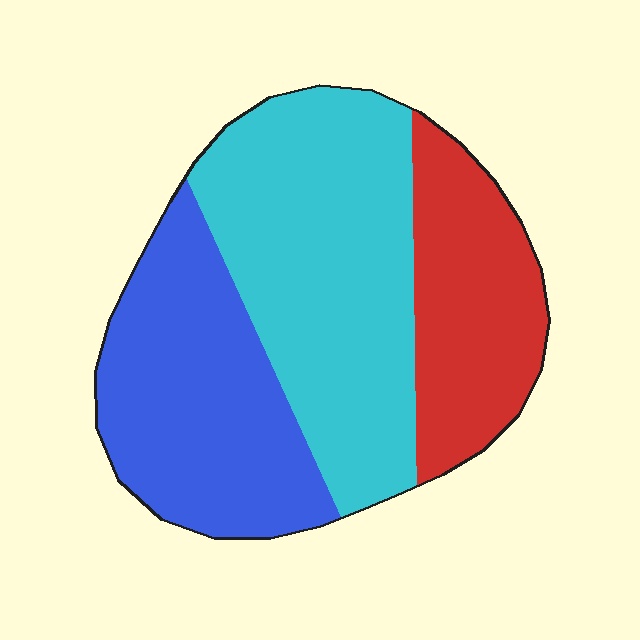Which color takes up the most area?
Cyan, at roughly 45%.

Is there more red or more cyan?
Cyan.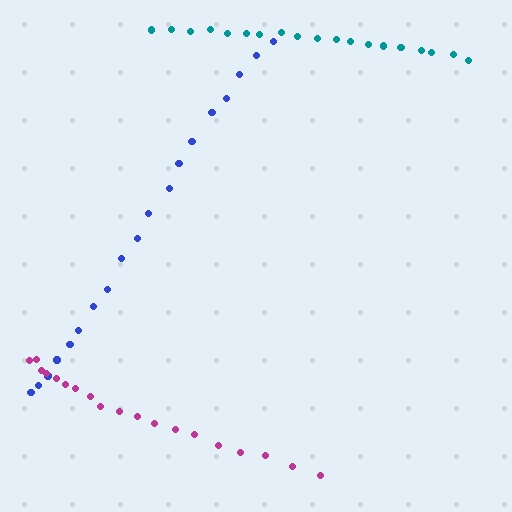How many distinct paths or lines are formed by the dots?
There are 3 distinct paths.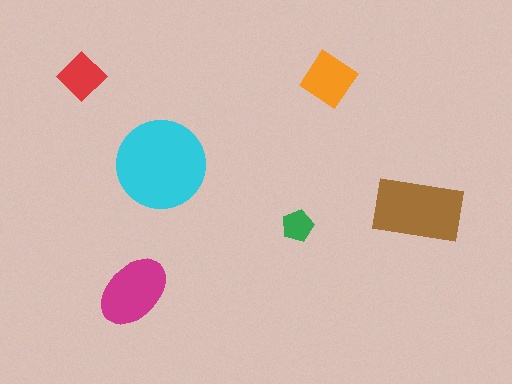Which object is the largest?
The cyan circle.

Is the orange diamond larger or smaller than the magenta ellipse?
Smaller.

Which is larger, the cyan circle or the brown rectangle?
The cyan circle.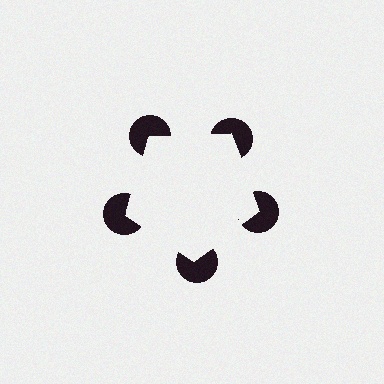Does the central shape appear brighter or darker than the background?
It typically appears slightly brighter than the background, even though no actual brightness change is drawn.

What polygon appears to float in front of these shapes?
An illusory pentagon — its edges are inferred from the aligned wedge cuts in the pac-man discs, not physically drawn.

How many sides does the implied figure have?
5 sides.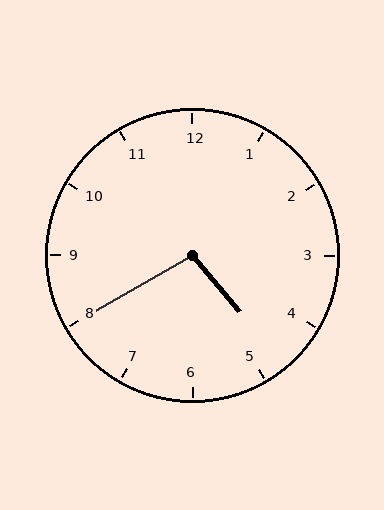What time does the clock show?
4:40.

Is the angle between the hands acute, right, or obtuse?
It is obtuse.